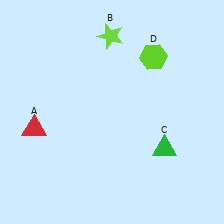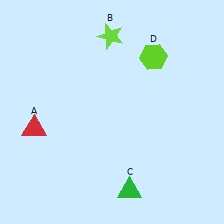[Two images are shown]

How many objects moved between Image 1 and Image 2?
1 object moved between the two images.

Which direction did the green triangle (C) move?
The green triangle (C) moved down.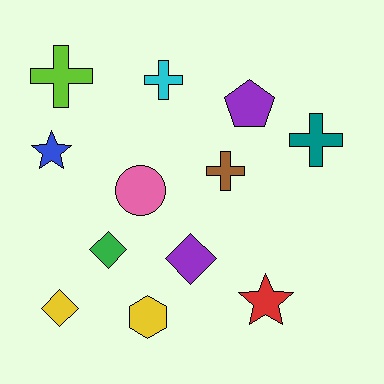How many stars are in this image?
There are 2 stars.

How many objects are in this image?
There are 12 objects.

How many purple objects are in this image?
There are 2 purple objects.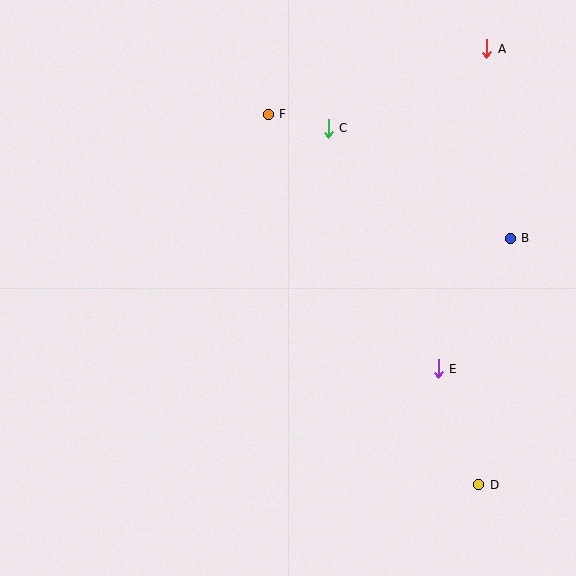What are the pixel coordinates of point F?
Point F is at (268, 114).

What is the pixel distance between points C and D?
The distance between C and D is 387 pixels.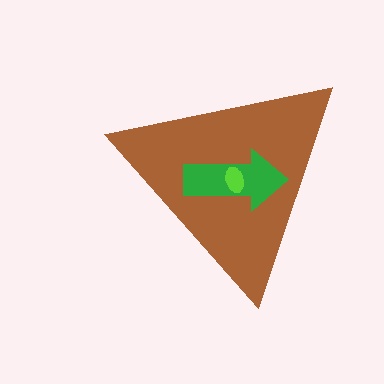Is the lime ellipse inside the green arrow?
Yes.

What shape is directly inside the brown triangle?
The green arrow.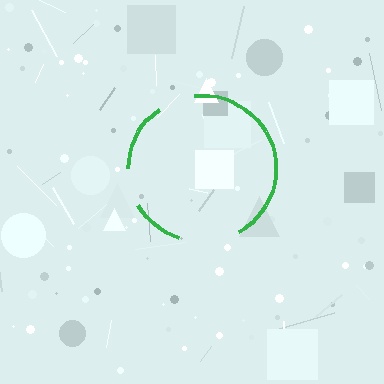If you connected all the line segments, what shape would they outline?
They would outline a circle.